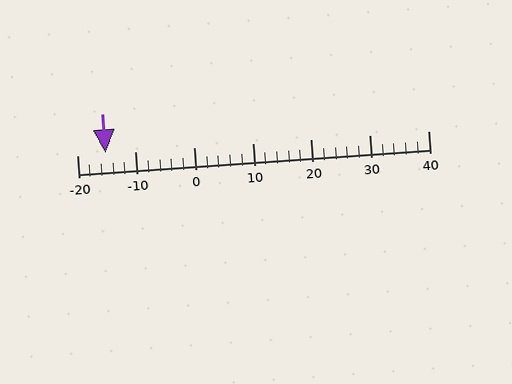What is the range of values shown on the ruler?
The ruler shows values from -20 to 40.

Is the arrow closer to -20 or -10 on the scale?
The arrow is closer to -20.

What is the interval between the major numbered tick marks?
The major tick marks are spaced 10 units apart.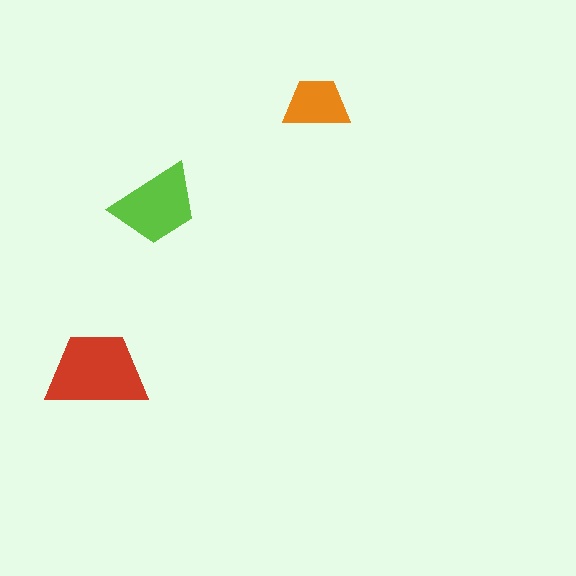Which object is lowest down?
The red trapezoid is bottommost.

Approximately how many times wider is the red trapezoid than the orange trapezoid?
About 1.5 times wider.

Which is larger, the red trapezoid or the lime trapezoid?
The red one.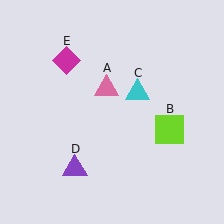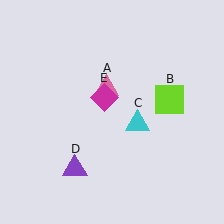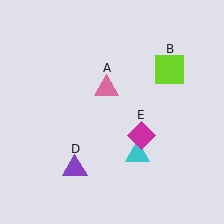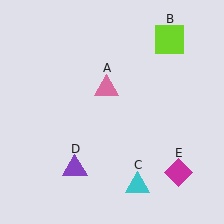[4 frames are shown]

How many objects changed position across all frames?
3 objects changed position: lime square (object B), cyan triangle (object C), magenta diamond (object E).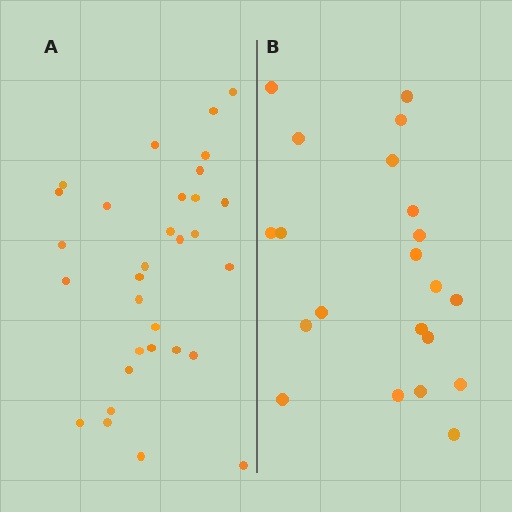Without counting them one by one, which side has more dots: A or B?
Region A (the left region) has more dots.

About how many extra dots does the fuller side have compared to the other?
Region A has roughly 10 or so more dots than region B.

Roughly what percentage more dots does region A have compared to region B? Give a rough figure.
About 50% more.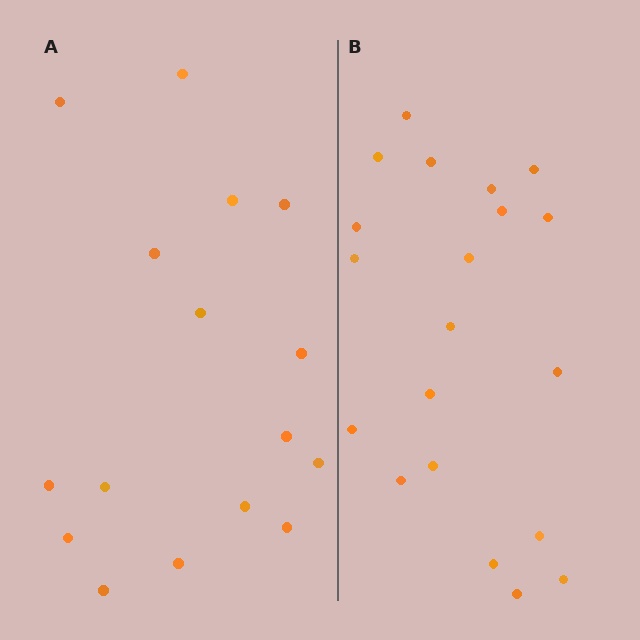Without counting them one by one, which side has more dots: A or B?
Region B (the right region) has more dots.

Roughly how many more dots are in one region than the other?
Region B has about 4 more dots than region A.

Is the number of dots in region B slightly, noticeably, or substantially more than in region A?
Region B has noticeably more, but not dramatically so. The ratio is roughly 1.2 to 1.